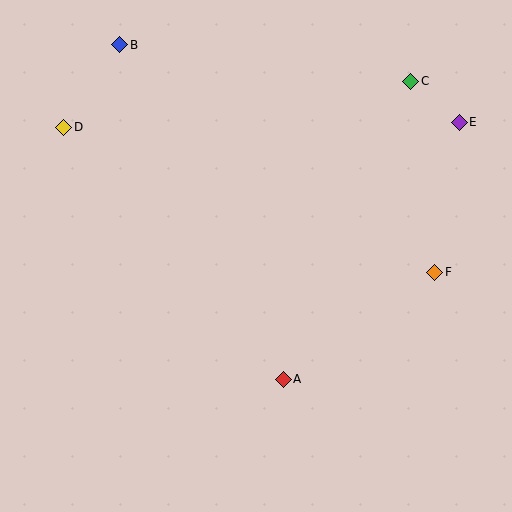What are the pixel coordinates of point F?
Point F is at (435, 272).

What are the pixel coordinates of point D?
Point D is at (64, 127).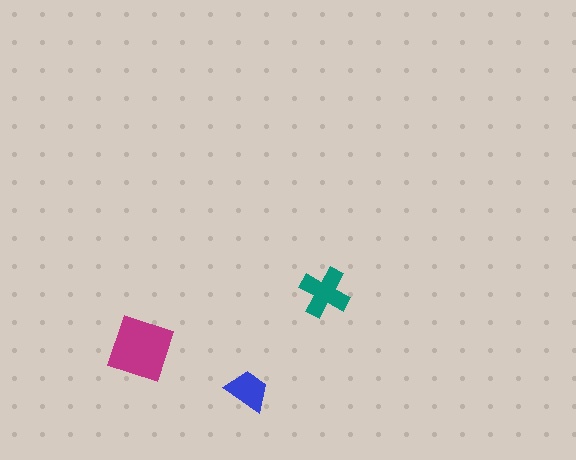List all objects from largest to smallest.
The magenta diamond, the teal cross, the blue trapezoid.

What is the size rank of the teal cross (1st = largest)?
2nd.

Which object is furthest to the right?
The teal cross is rightmost.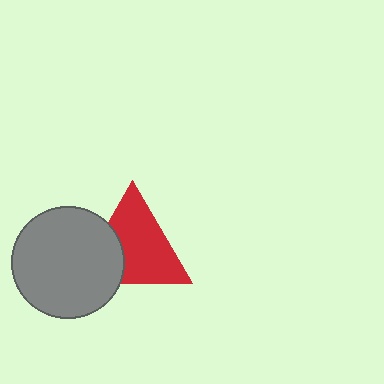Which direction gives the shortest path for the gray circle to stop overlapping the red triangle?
Moving left gives the shortest separation.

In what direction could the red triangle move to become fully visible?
The red triangle could move right. That would shift it out from behind the gray circle entirely.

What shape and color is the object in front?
The object in front is a gray circle.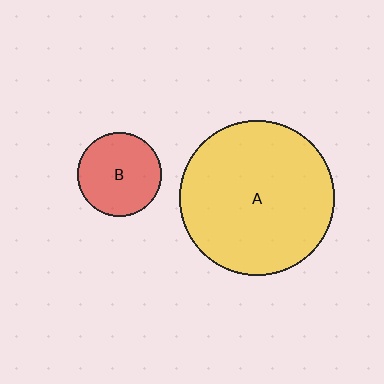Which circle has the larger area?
Circle A (yellow).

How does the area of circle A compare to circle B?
Approximately 3.5 times.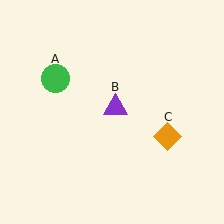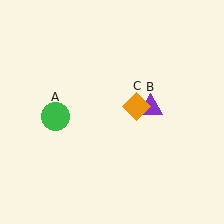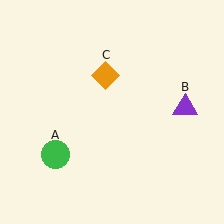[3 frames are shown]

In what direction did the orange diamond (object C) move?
The orange diamond (object C) moved up and to the left.